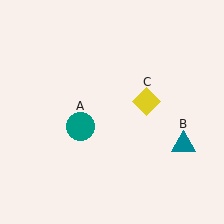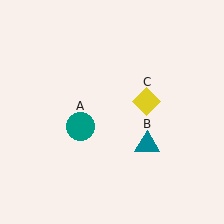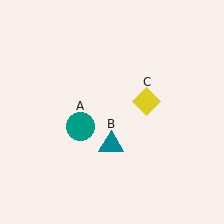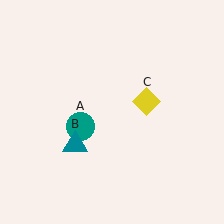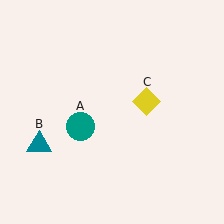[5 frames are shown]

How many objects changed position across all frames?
1 object changed position: teal triangle (object B).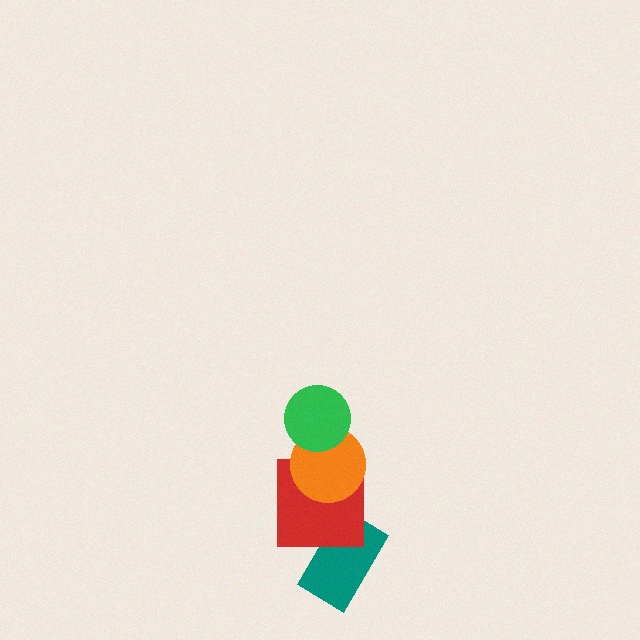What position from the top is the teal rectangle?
The teal rectangle is 4th from the top.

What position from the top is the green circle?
The green circle is 1st from the top.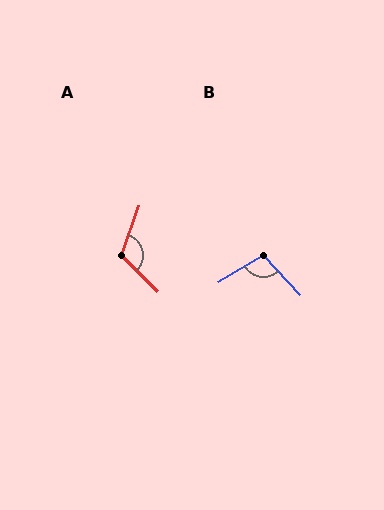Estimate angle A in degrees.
Approximately 116 degrees.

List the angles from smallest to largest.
B (102°), A (116°).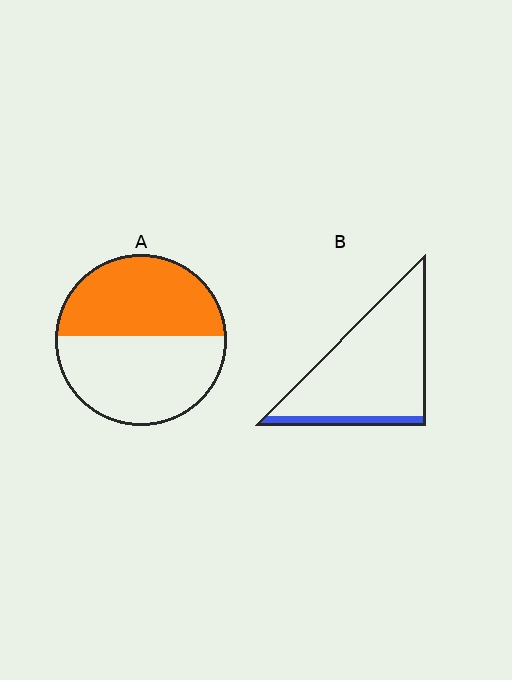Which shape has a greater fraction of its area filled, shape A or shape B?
Shape A.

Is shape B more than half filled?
No.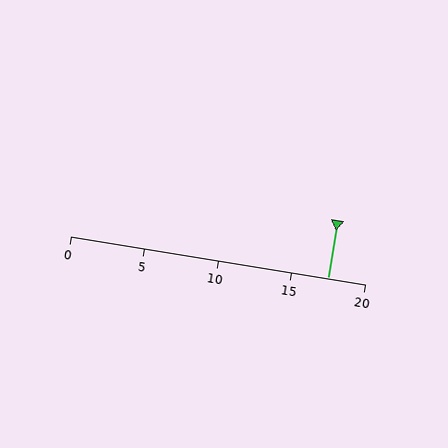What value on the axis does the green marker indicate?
The marker indicates approximately 17.5.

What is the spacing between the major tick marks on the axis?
The major ticks are spaced 5 apart.